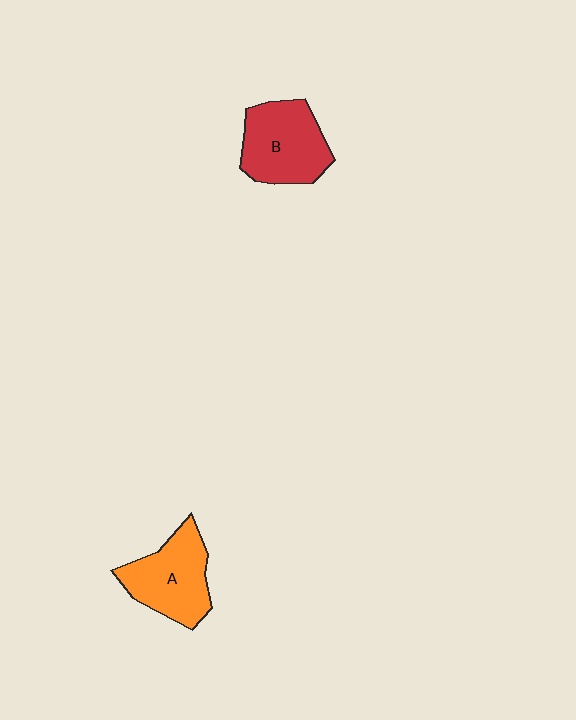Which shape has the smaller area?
Shape A (orange).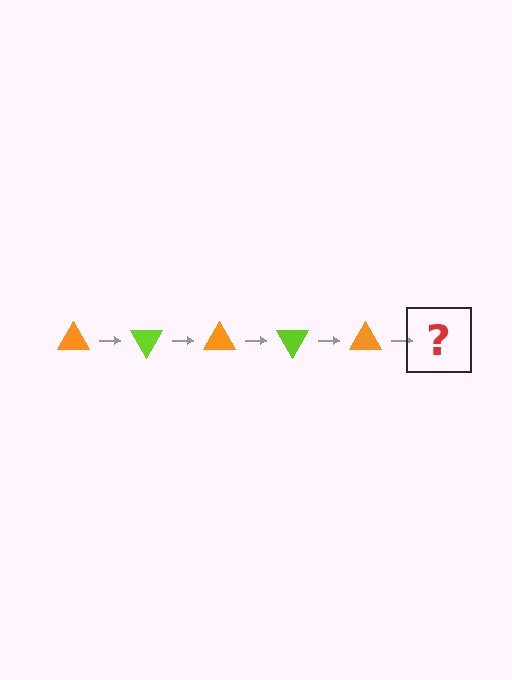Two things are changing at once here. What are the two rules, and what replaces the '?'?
The two rules are that it rotates 60 degrees each step and the color cycles through orange and lime. The '?' should be a lime triangle, rotated 300 degrees from the start.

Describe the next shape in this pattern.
It should be a lime triangle, rotated 300 degrees from the start.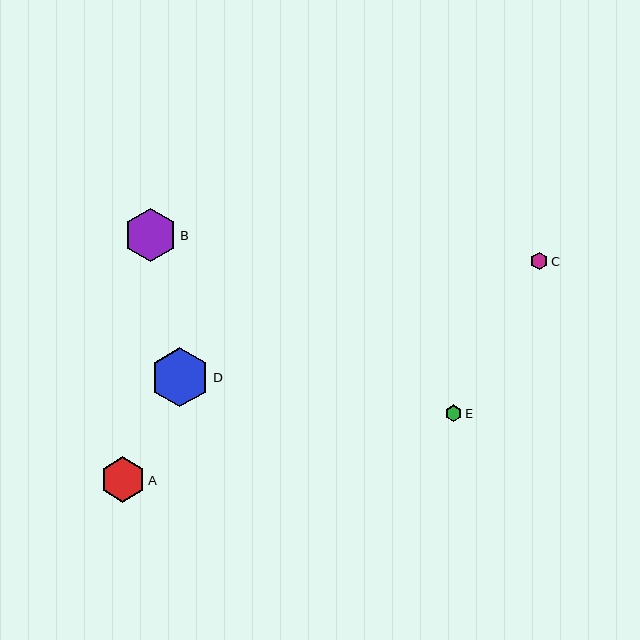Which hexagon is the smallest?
Hexagon E is the smallest with a size of approximately 17 pixels.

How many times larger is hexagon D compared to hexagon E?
Hexagon D is approximately 3.6 times the size of hexagon E.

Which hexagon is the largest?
Hexagon D is the largest with a size of approximately 60 pixels.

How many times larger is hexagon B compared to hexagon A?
Hexagon B is approximately 1.2 times the size of hexagon A.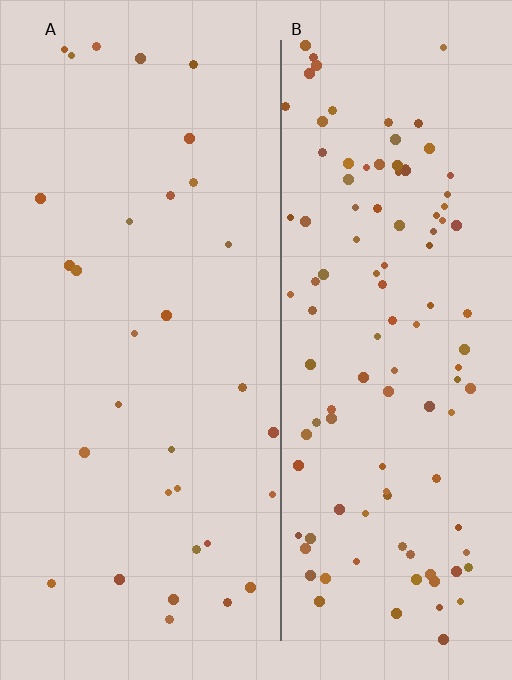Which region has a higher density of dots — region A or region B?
B (the right).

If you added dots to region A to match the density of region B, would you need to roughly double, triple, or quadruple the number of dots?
Approximately quadruple.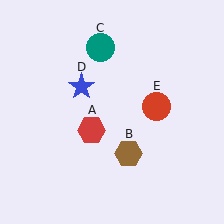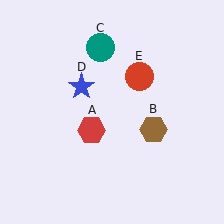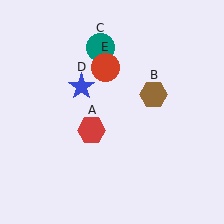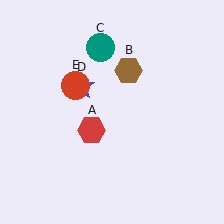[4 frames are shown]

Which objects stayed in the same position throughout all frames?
Red hexagon (object A) and teal circle (object C) and blue star (object D) remained stationary.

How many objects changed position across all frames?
2 objects changed position: brown hexagon (object B), red circle (object E).